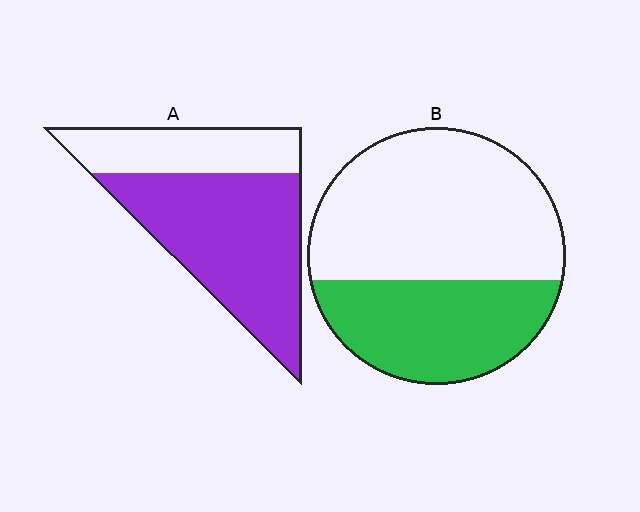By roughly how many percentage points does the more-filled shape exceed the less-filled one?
By roughly 30 percentage points (A over B).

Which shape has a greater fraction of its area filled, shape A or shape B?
Shape A.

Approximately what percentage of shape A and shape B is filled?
A is approximately 70% and B is approximately 40%.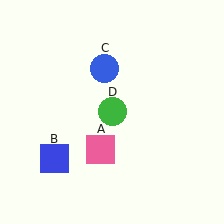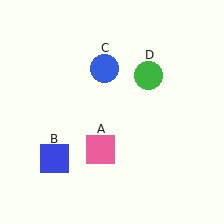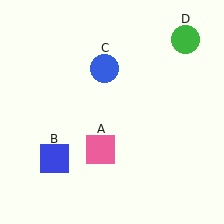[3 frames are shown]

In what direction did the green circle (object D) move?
The green circle (object D) moved up and to the right.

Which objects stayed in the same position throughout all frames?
Pink square (object A) and blue square (object B) and blue circle (object C) remained stationary.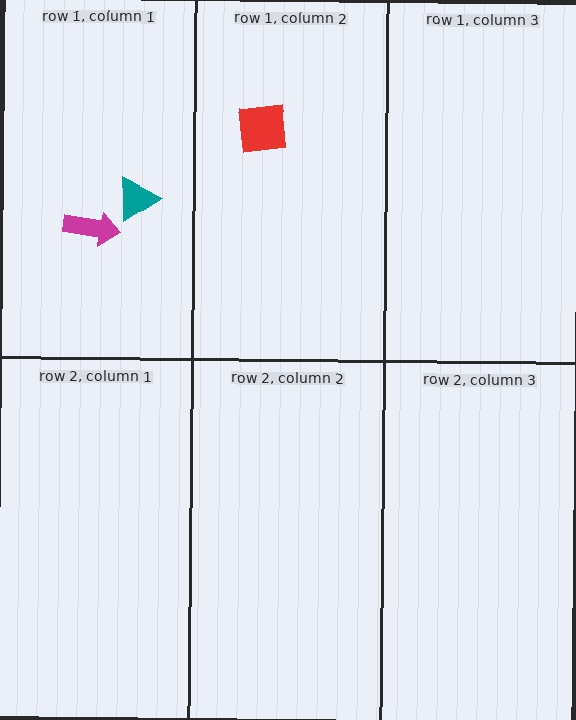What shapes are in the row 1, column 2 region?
The red square.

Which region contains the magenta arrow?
The row 1, column 1 region.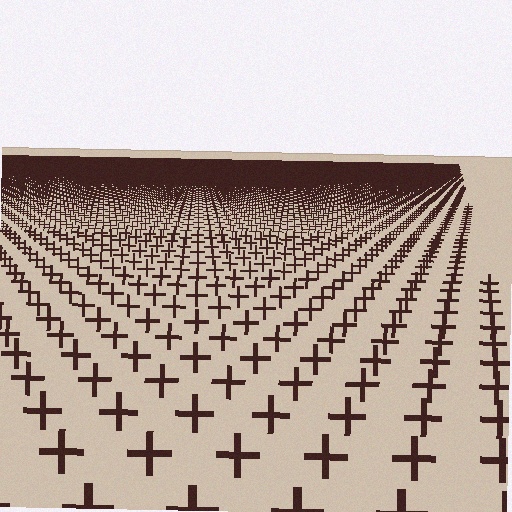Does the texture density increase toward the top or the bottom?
Density increases toward the top.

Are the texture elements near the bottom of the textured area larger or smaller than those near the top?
Larger. Near the bottom, elements are closer to the viewer and appear at a bigger on-screen size.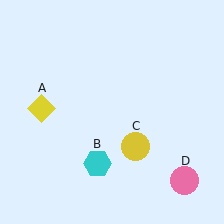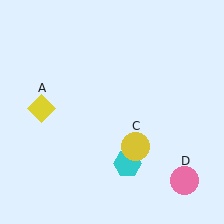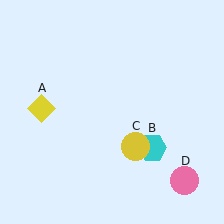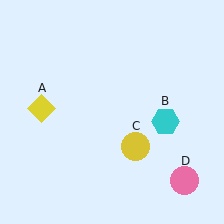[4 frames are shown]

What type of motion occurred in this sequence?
The cyan hexagon (object B) rotated counterclockwise around the center of the scene.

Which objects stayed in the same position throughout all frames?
Yellow diamond (object A) and yellow circle (object C) and pink circle (object D) remained stationary.